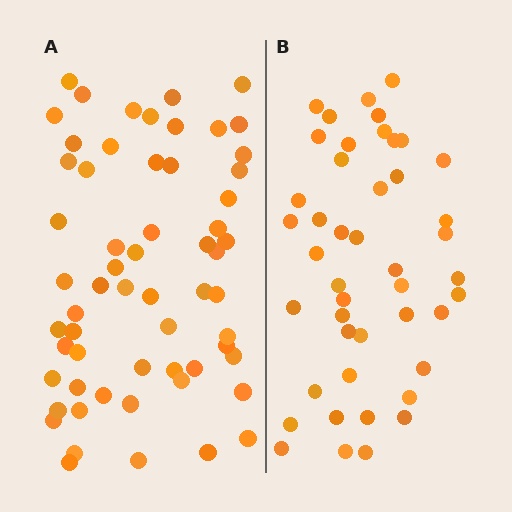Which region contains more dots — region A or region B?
Region A (the left region) has more dots.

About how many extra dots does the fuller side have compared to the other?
Region A has approximately 15 more dots than region B.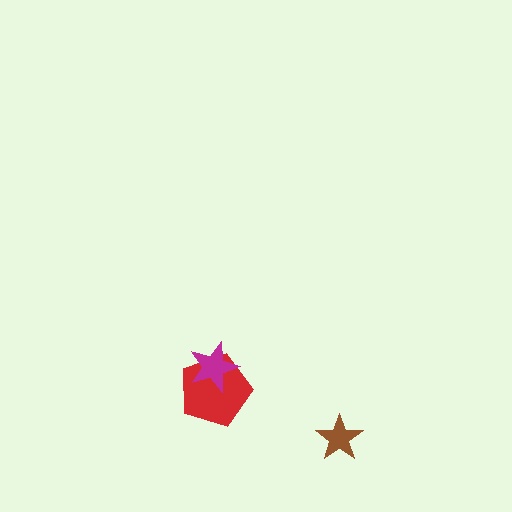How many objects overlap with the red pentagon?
1 object overlaps with the red pentagon.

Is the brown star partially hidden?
No, no other shape covers it.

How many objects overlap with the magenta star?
1 object overlaps with the magenta star.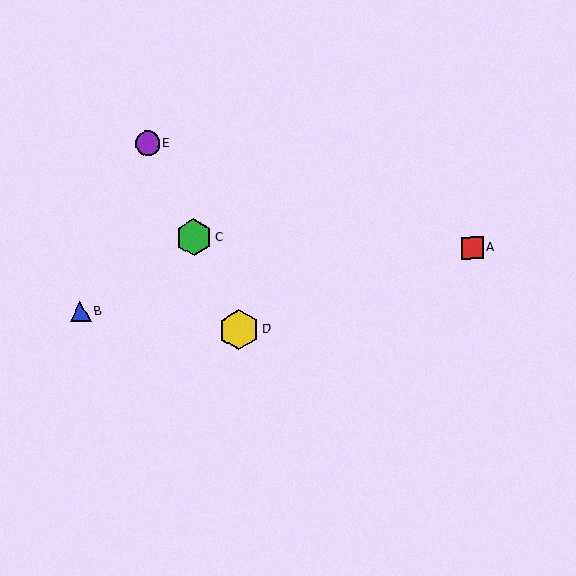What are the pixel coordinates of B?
Object B is at (81, 311).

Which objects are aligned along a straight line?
Objects C, D, E are aligned along a straight line.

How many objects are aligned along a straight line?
3 objects (C, D, E) are aligned along a straight line.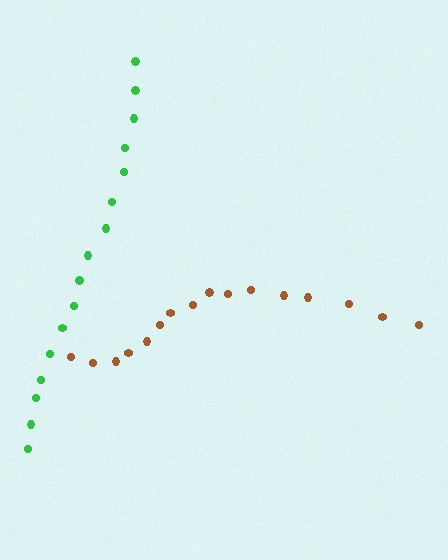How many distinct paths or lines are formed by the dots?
There are 2 distinct paths.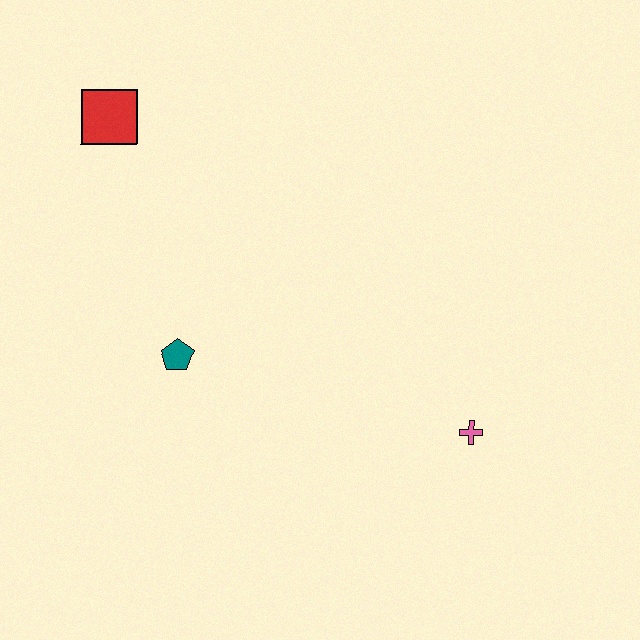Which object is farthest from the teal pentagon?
The pink cross is farthest from the teal pentagon.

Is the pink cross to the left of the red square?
No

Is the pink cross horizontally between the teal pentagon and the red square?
No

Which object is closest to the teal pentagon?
The red square is closest to the teal pentagon.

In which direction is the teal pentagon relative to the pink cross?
The teal pentagon is to the left of the pink cross.